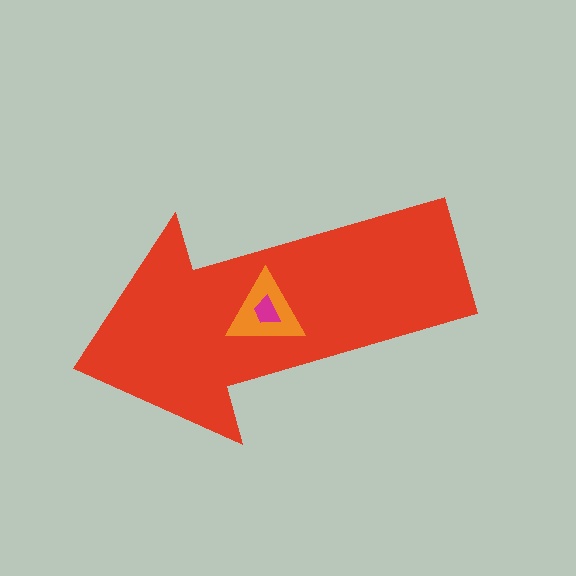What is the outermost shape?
The red arrow.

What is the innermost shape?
The magenta trapezoid.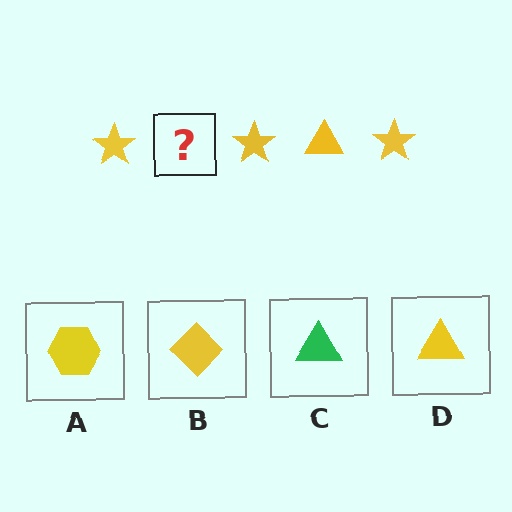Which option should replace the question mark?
Option D.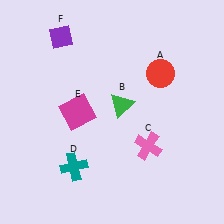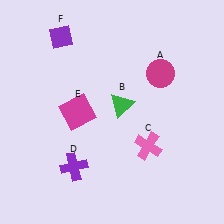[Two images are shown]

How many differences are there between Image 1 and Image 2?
There are 2 differences between the two images.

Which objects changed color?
A changed from red to magenta. D changed from teal to purple.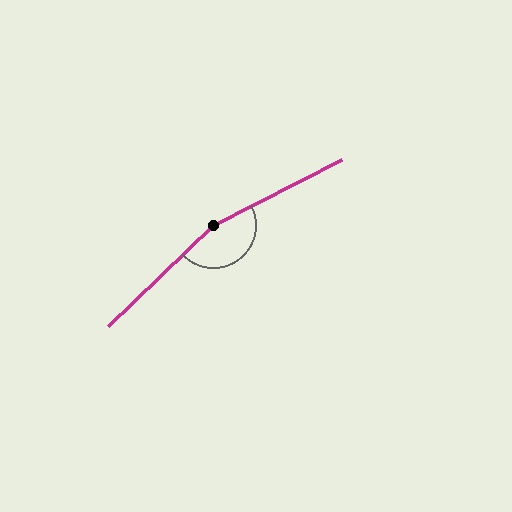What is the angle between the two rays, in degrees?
Approximately 163 degrees.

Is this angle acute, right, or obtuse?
It is obtuse.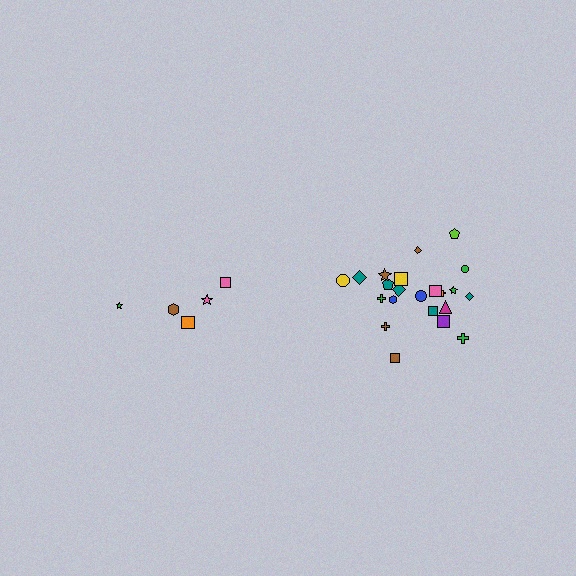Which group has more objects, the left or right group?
The right group.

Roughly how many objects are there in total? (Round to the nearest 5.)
Roughly 25 objects in total.